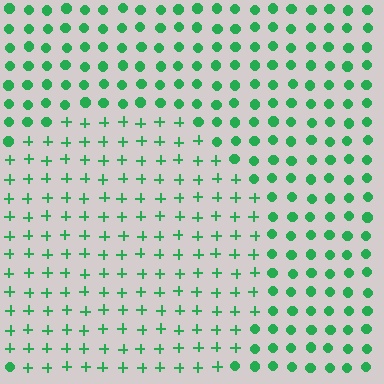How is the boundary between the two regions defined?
The boundary is defined by a change in element shape: plus signs inside vs. circles outside. All elements share the same color and spacing.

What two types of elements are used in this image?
The image uses plus signs inside the circle region and circles outside it.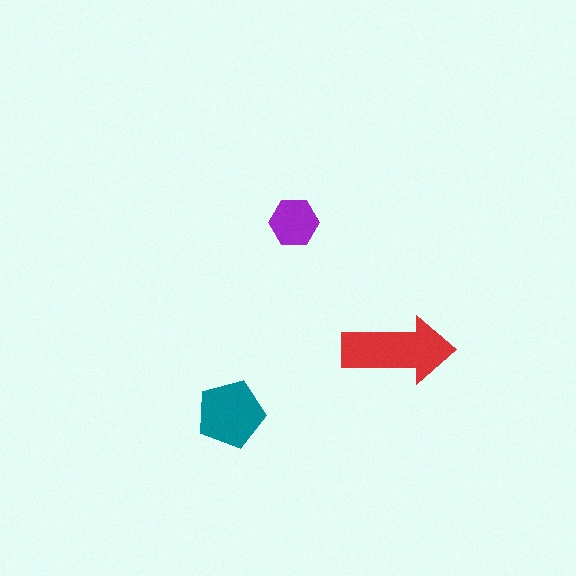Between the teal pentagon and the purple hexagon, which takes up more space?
The teal pentagon.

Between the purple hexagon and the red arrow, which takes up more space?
The red arrow.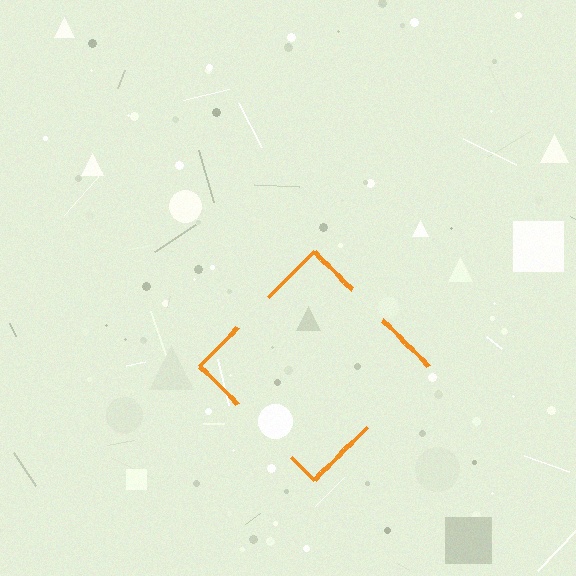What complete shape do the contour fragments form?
The contour fragments form a diamond.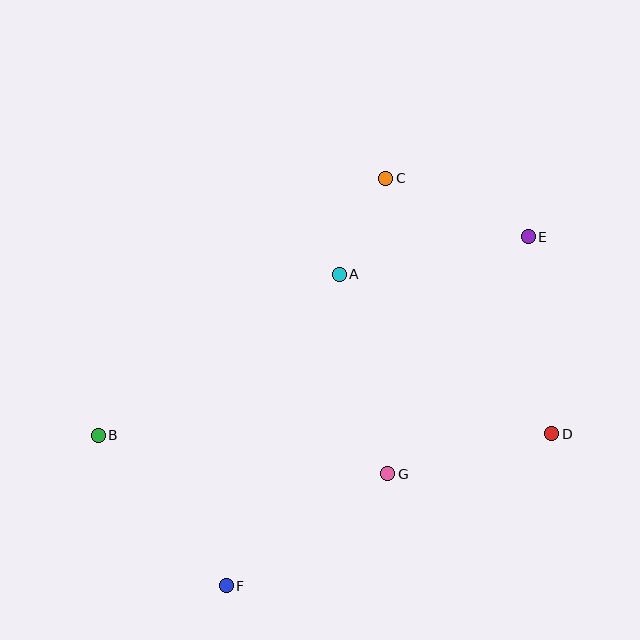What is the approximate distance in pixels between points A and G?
The distance between A and G is approximately 205 pixels.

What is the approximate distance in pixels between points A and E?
The distance between A and E is approximately 193 pixels.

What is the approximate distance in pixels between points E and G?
The distance between E and G is approximately 275 pixels.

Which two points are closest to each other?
Points A and C are closest to each other.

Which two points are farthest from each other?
Points B and E are farthest from each other.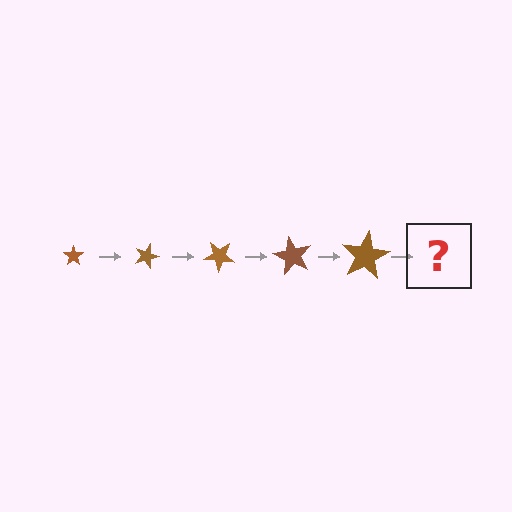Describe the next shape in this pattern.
It should be a star, larger than the previous one and rotated 100 degrees from the start.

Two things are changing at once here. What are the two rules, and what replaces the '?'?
The two rules are that the star grows larger each step and it rotates 20 degrees each step. The '?' should be a star, larger than the previous one and rotated 100 degrees from the start.